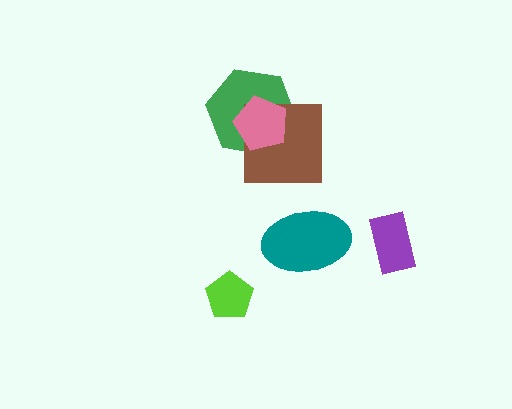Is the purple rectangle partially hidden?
No, no other shape covers it.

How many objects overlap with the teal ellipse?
0 objects overlap with the teal ellipse.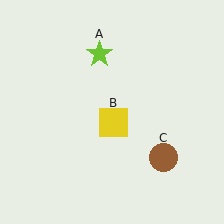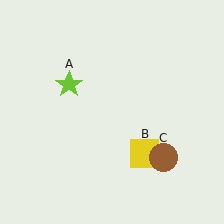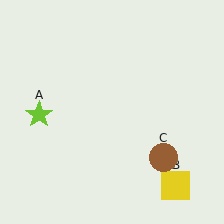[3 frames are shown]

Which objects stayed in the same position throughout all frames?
Brown circle (object C) remained stationary.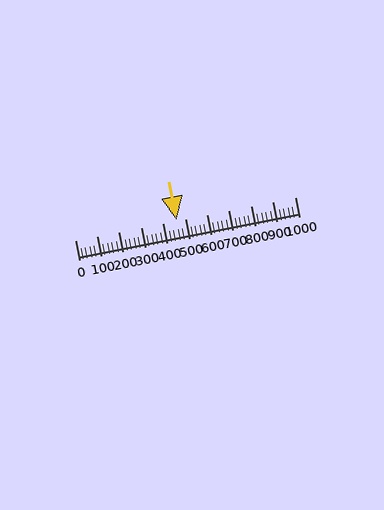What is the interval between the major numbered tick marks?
The major tick marks are spaced 100 units apart.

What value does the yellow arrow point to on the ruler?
The yellow arrow points to approximately 460.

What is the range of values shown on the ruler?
The ruler shows values from 0 to 1000.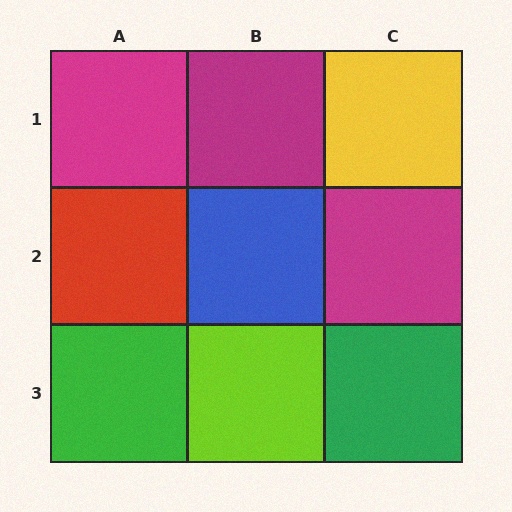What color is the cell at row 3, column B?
Lime.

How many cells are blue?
1 cell is blue.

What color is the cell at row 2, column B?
Blue.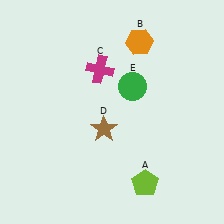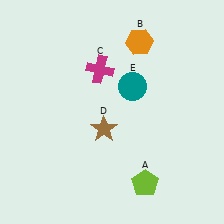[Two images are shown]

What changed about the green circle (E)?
In Image 1, E is green. In Image 2, it changed to teal.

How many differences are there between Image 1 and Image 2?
There is 1 difference between the two images.